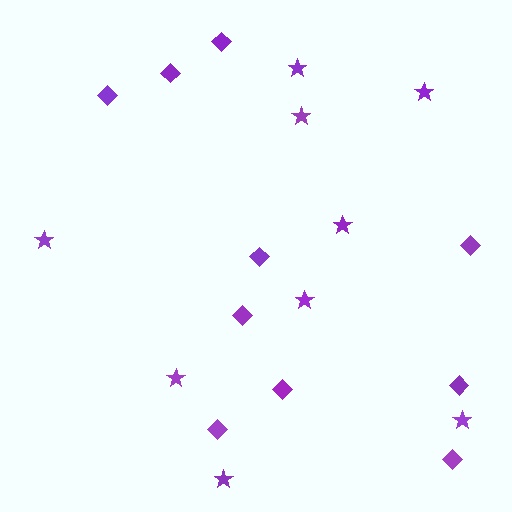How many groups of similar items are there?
There are 2 groups: one group of diamonds (10) and one group of stars (9).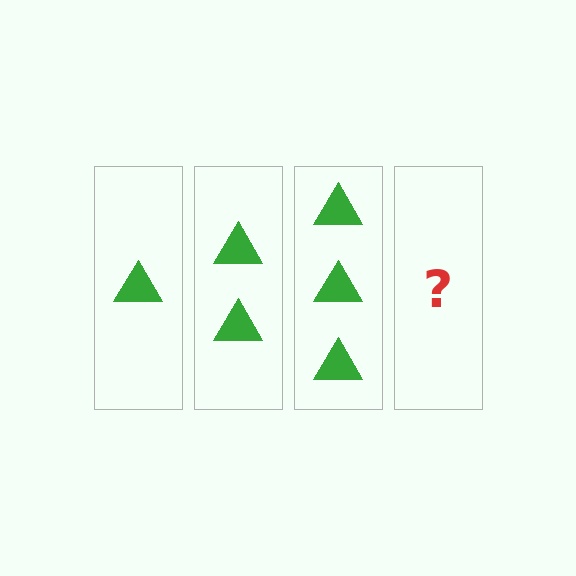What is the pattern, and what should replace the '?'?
The pattern is that each step adds one more triangle. The '?' should be 4 triangles.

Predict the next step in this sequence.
The next step is 4 triangles.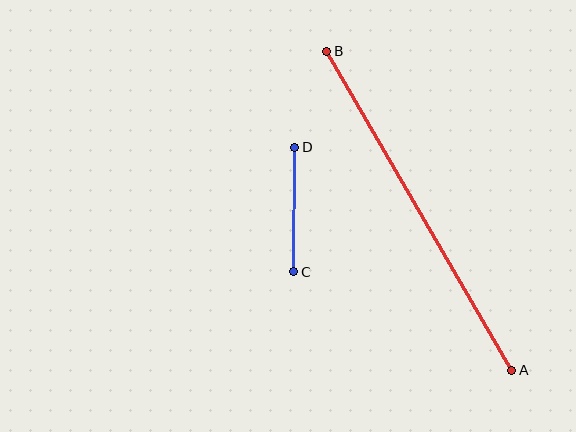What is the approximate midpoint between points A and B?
The midpoint is at approximately (419, 211) pixels.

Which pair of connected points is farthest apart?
Points A and B are farthest apart.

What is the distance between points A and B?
The distance is approximately 368 pixels.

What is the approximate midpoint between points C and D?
The midpoint is at approximately (294, 210) pixels.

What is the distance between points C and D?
The distance is approximately 124 pixels.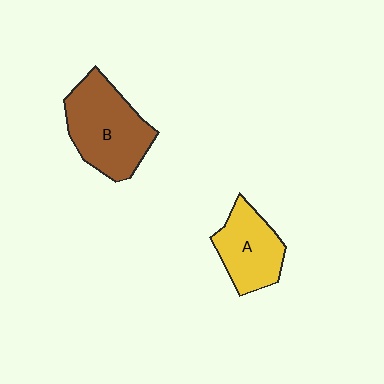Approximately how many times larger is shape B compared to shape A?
Approximately 1.4 times.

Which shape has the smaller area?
Shape A (yellow).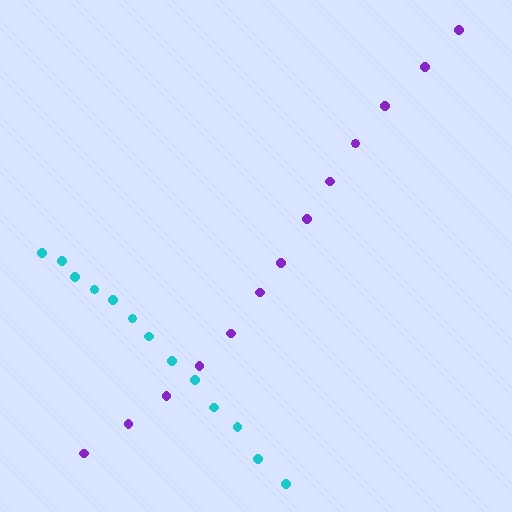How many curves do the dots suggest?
There are 2 distinct paths.